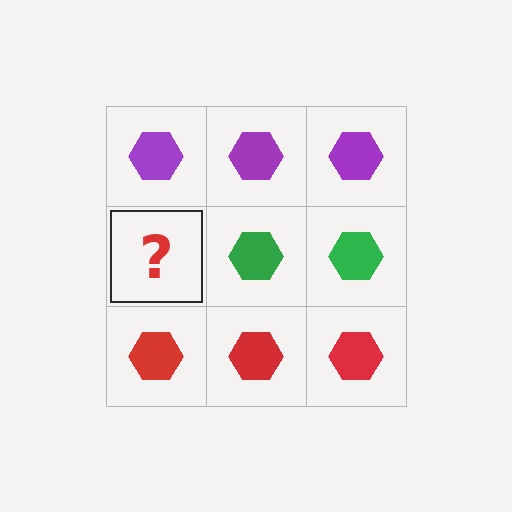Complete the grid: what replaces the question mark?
The question mark should be replaced with a green hexagon.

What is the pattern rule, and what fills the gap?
The rule is that each row has a consistent color. The gap should be filled with a green hexagon.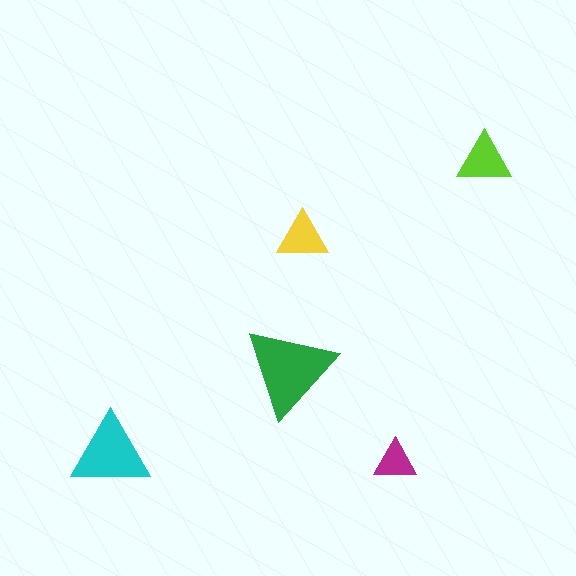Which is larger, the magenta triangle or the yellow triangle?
The yellow one.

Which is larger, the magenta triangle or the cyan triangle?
The cyan one.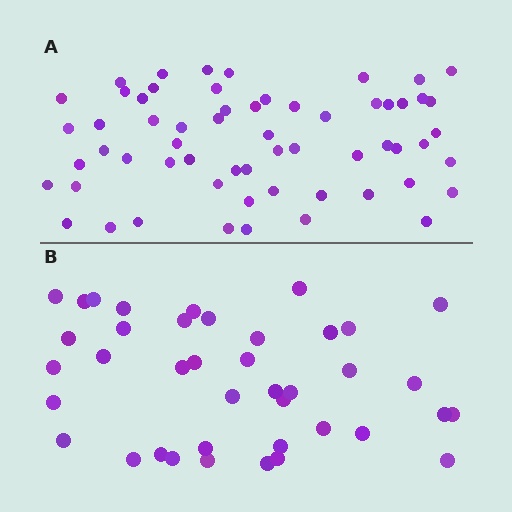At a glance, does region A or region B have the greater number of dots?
Region A (the top region) has more dots.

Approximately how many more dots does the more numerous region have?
Region A has approximately 20 more dots than region B.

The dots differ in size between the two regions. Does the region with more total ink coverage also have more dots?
No. Region B has more total ink coverage because its dots are larger, but region A actually contains more individual dots. Total area can be misleading — the number of items is what matters here.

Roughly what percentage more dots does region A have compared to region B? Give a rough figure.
About 50% more.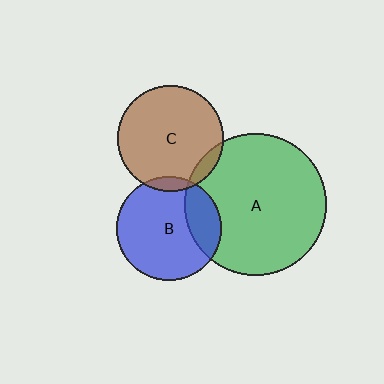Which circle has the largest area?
Circle A (green).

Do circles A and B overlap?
Yes.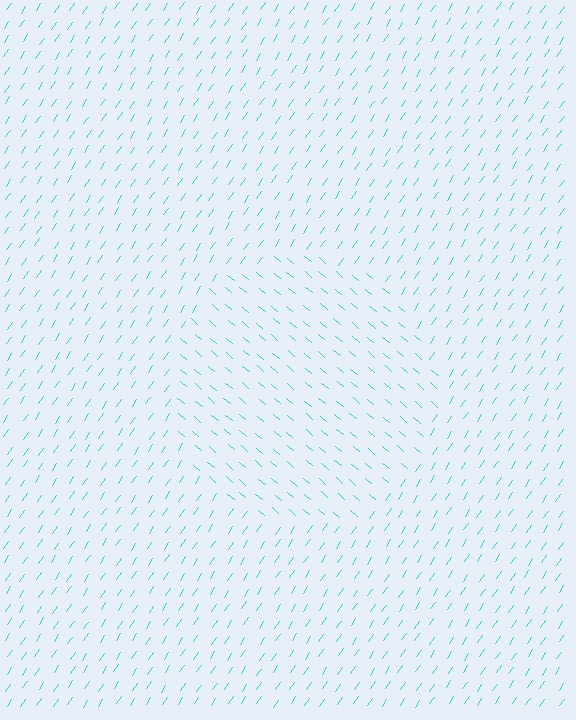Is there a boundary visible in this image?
Yes, there is a texture boundary formed by a change in line orientation.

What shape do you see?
I see a circle.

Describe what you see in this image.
The image is filled with small cyan line segments. A circle region in the image has lines oriented differently from the surrounding lines, creating a visible texture boundary.